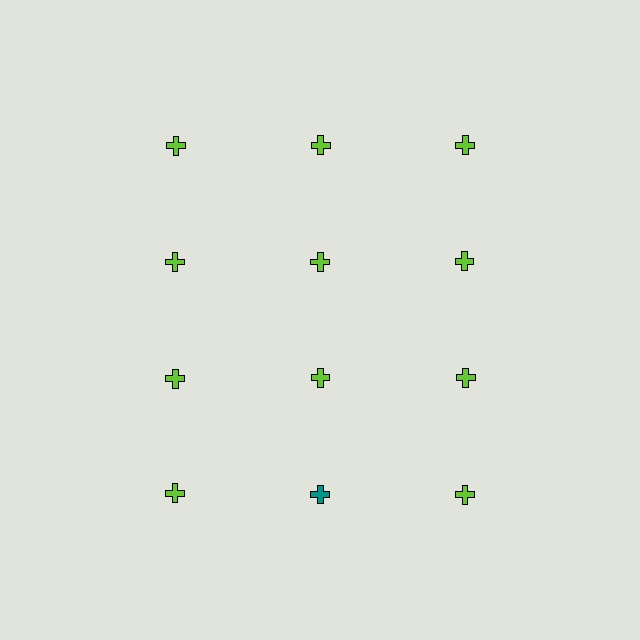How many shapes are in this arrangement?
There are 12 shapes arranged in a grid pattern.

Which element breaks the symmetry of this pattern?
The teal cross in the fourth row, second from left column breaks the symmetry. All other shapes are lime crosses.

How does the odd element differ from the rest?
It has a different color: teal instead of lime.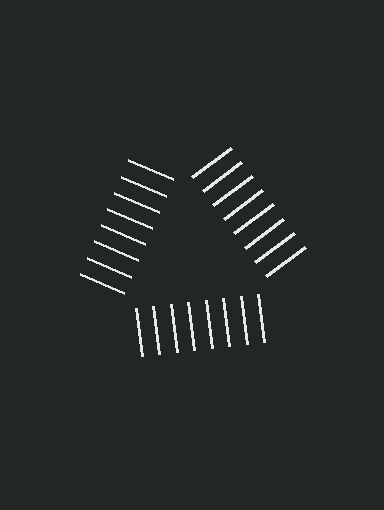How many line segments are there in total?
24 — 8 along each of the 3 edges.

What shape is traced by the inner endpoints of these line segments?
An illusory triangle — the line segments terminate on its edges but no continuous stroke is drawn.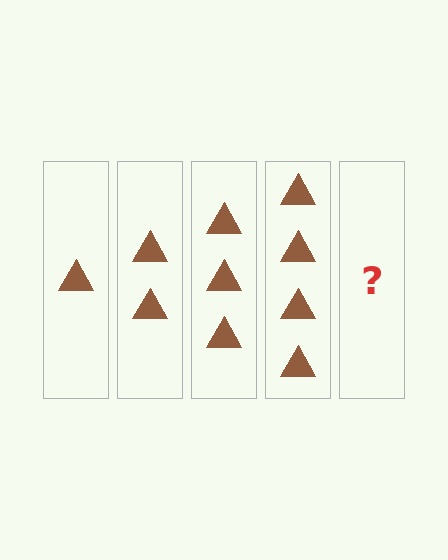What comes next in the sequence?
The next element should be 5 triangles.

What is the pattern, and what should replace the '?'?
The pattern is that each step adds one more triangle. The '?' should be 5 triangles.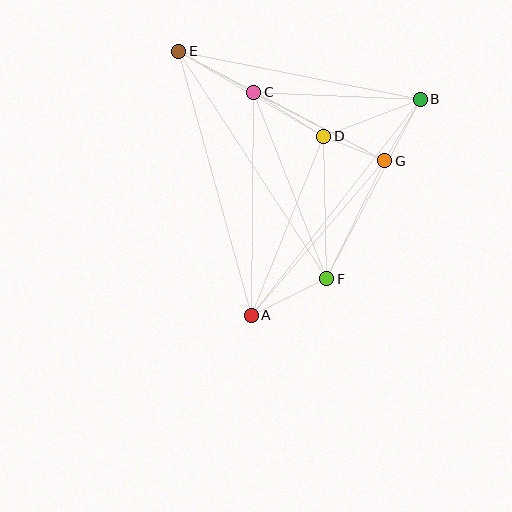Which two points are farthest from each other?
Points A and B are farthest from each other.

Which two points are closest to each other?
Points D and G are closest to each other.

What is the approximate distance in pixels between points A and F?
The distance between A and F is approximately 84 pixels.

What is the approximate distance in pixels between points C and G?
The distance between C and G is approximately 148 pixels.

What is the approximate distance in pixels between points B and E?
The distance between B and E is approximately 246 pixels.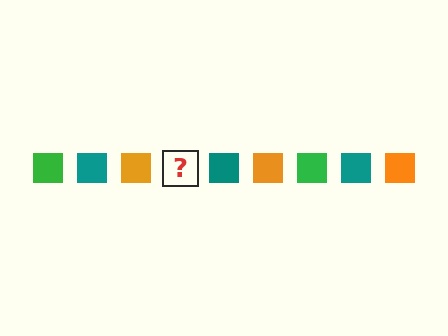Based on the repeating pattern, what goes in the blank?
The blank should be a green square.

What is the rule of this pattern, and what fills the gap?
The rule is that the pattern cycles through green, teal, orange squares. The gap should be filled with a green square.